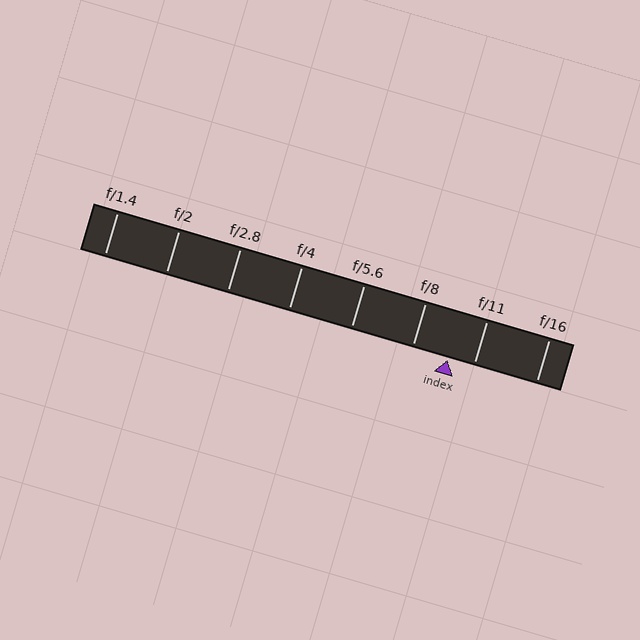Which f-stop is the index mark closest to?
The index mark is closest to f/11.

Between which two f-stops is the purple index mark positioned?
The index mark is between f/8 and f/11.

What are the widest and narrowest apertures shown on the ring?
The widest aperture shown is f/1.4 and the narrowest is f/16.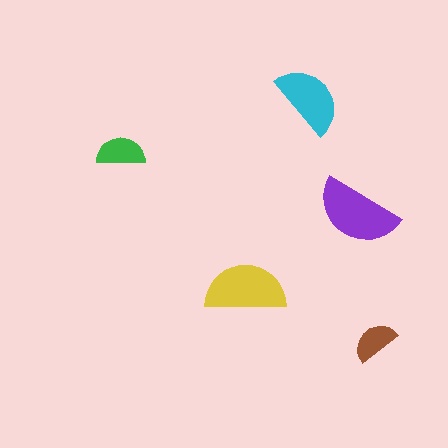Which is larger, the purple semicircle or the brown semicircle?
The purple one.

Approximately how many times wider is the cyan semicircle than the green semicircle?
About 1.5 times wider.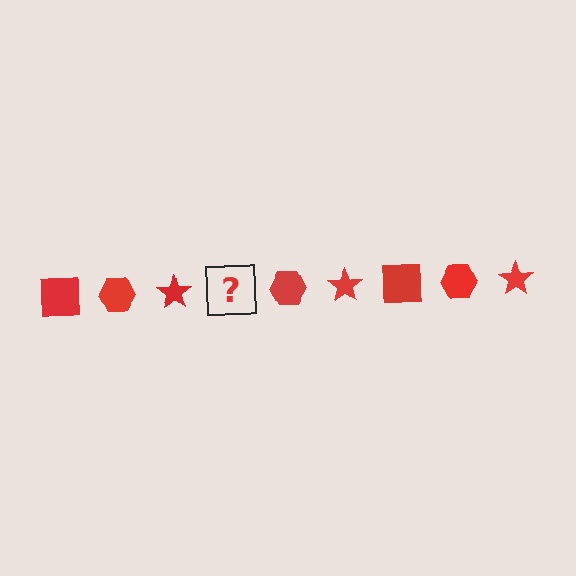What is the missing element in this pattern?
The missing element is a red square.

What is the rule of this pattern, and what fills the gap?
The rule is that the pattern cycles through square, hexagon, star shapes in red. The gap should be filled with a red square.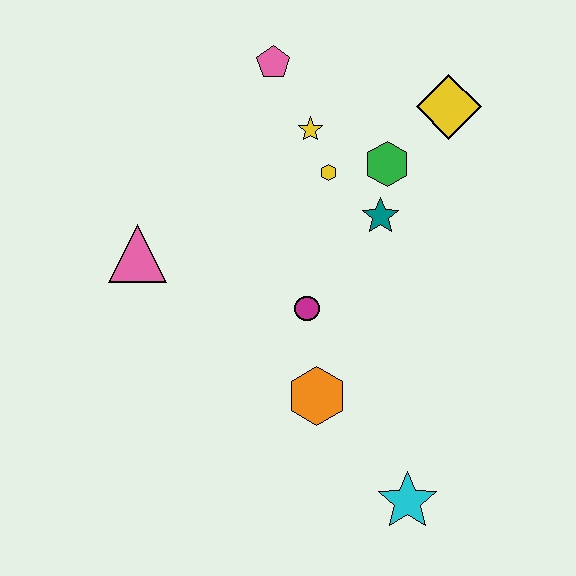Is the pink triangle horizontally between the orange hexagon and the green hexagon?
No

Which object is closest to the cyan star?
The orange hexagon is closest to the cyan star.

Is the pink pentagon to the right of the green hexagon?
No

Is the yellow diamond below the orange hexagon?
No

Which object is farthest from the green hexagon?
The cyan star is farthest from the green hexagon.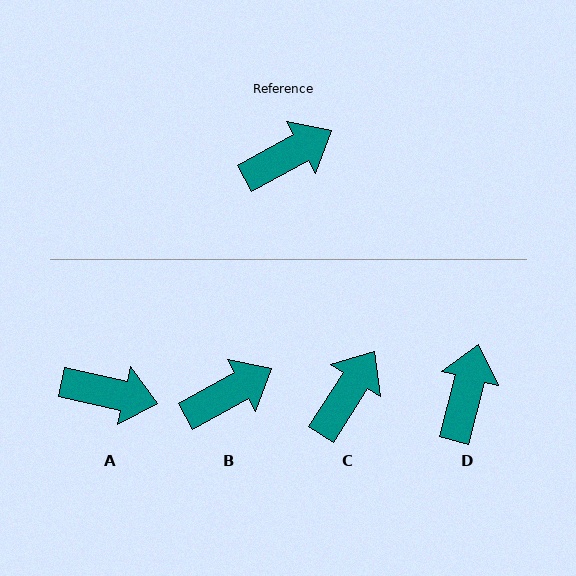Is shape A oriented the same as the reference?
No, it is off by about 41 degrees.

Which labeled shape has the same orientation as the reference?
B.